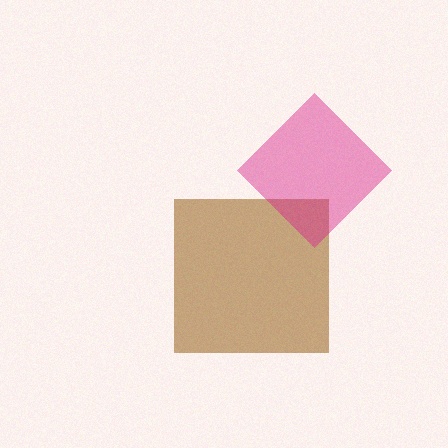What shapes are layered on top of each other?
The layered shapes are: a brown square, a magenta diamond.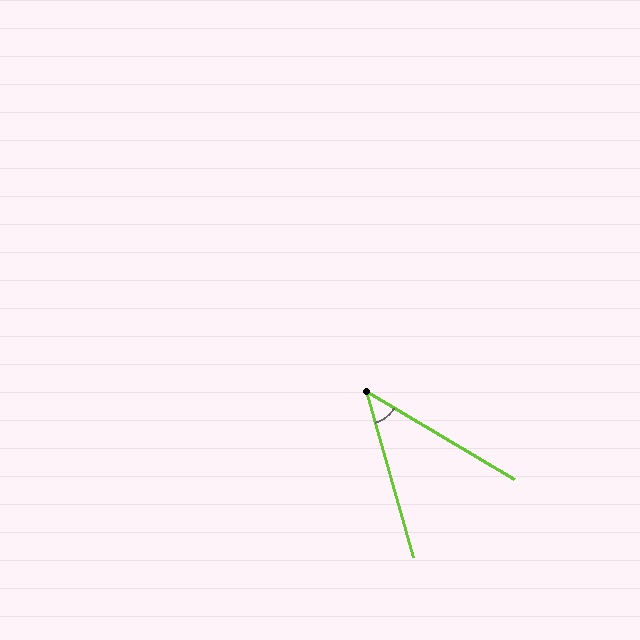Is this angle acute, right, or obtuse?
It is acute.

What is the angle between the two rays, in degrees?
Approximately 44 degrees.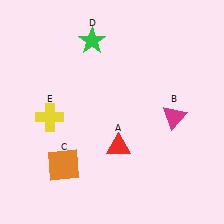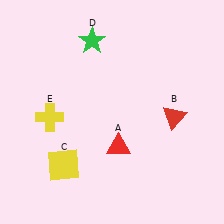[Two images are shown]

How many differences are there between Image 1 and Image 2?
There are 2 differences between the two images.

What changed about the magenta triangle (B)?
In Image 1, B is magenta. In Image 2, it changed to red.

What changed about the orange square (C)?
In Image 1, C is orange. In Image 2, it changed to yellow.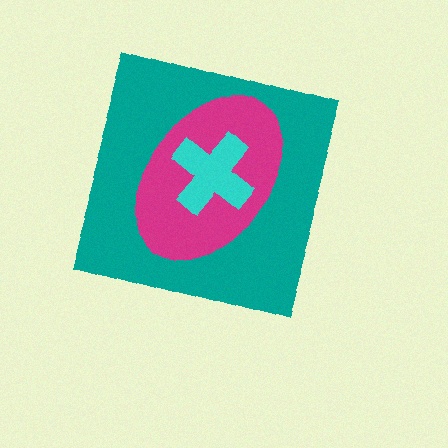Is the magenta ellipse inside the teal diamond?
Yes.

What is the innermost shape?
The cyan cross.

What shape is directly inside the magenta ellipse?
The cyan cross.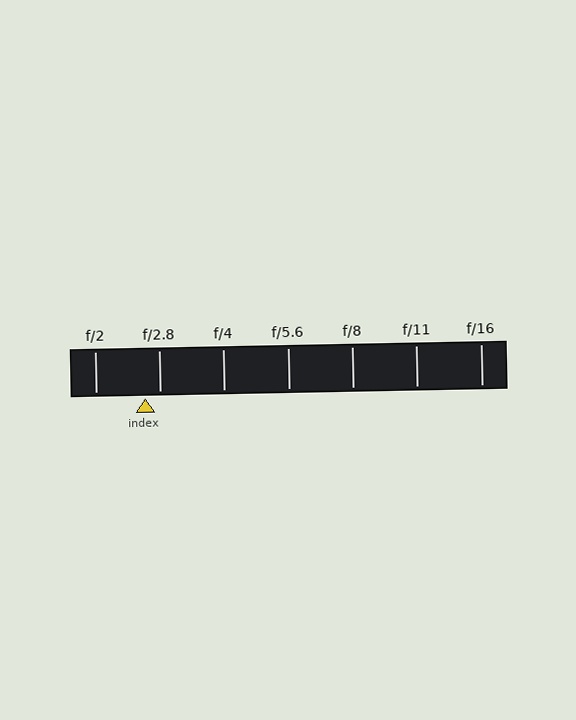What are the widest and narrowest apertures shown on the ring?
The widest aperture shown is f/2 and the narrowest is f/16.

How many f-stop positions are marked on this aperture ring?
There are 7 f-stop positions marked.